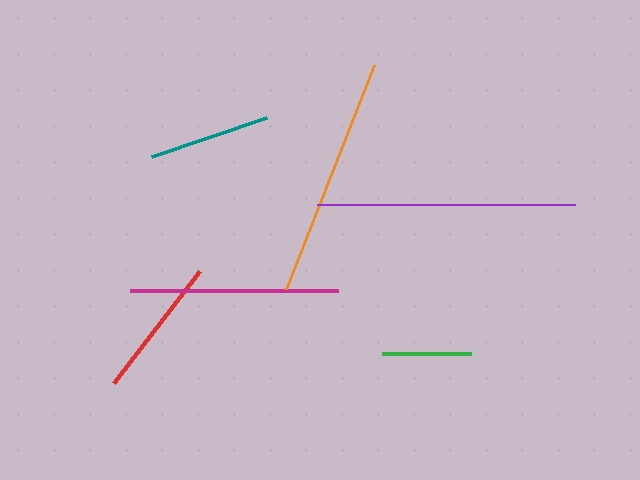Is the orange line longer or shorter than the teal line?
The orange line is longer than the teal line.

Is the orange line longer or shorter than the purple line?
The purple line is longer than the orange line.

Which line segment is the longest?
The purple line is the longest at approximately 258 pixels.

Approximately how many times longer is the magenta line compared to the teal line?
The magenta line is approximately 1.7 times the length of the teal line.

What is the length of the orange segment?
The orange segment is approximately 241 pixels long.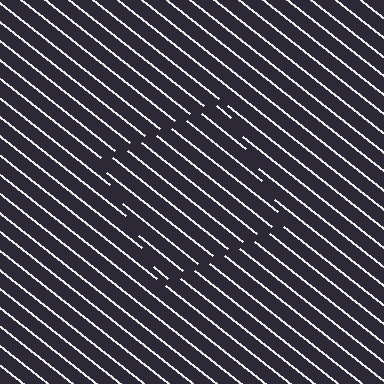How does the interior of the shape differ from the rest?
The interior of the shape contains the same grating, shifted by half a period — the contour is defined by the phase discontinuity where line-ends from the inner and outer gratings abut.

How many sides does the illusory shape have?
4 sides — the line-ends trace a square.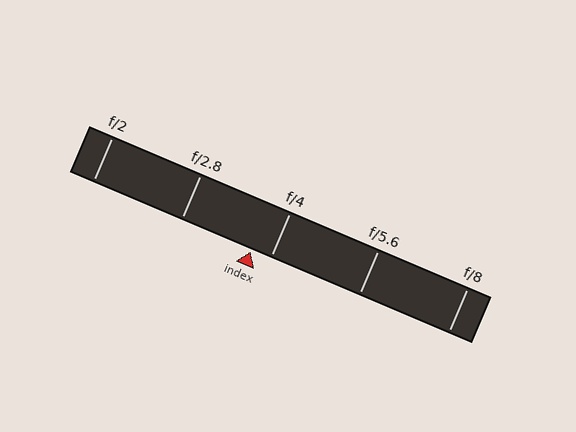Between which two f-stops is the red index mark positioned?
The index mark is between f/2.8 and f/4.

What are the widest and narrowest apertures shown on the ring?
The widest aperture shown is f/2 and the narrowest is f/8.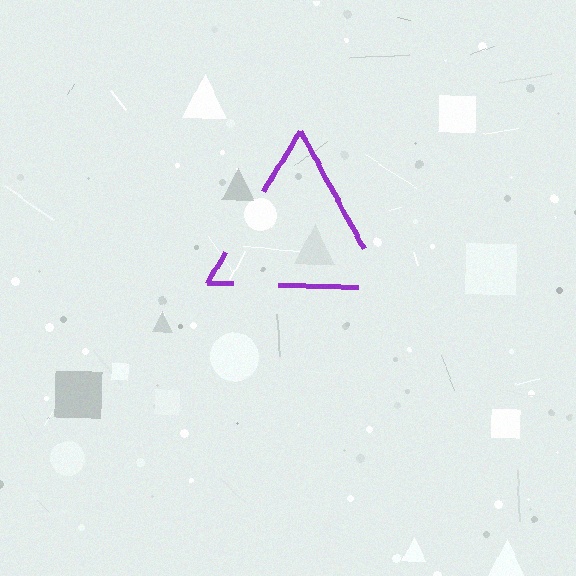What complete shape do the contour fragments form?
The contour fragments form a triangle.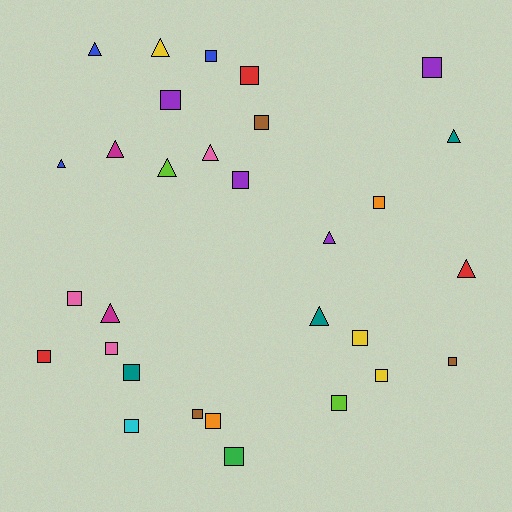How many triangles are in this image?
There are 11 triangles.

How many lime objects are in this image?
There are 2 lime objects.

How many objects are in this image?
There are 30 objects.